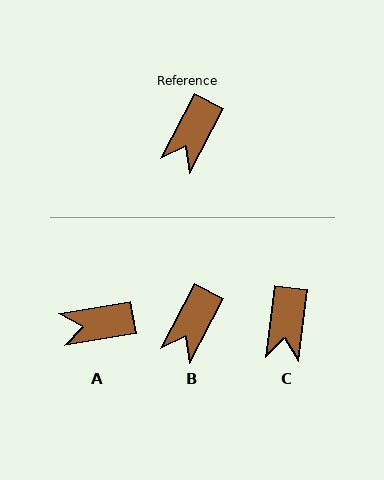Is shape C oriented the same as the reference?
No, it is off by about 20 degrees.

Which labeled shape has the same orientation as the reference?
B.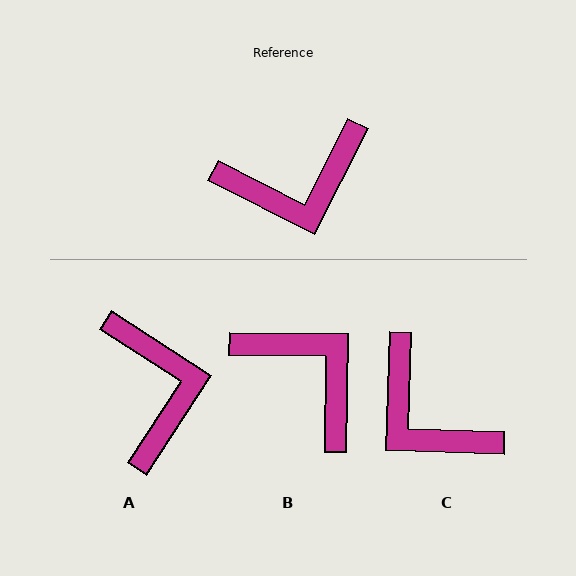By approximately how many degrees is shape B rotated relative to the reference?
Approximately 116 degrees counter-clockwise.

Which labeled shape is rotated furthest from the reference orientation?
B, about 116 degrees away.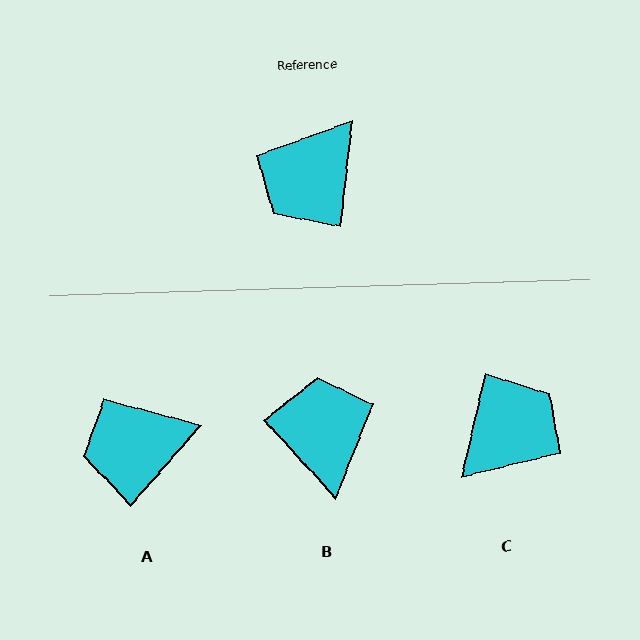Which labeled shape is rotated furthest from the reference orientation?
C, about 173 degrees away.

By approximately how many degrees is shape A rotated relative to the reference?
Approximately 35 degrees clockwise.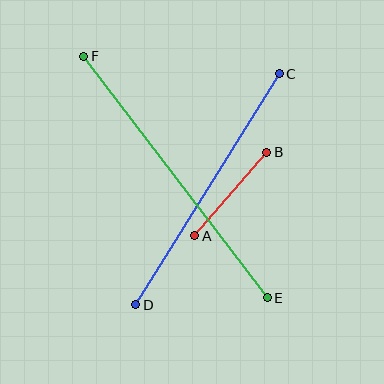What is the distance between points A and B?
The distance is approximately 110 pixels.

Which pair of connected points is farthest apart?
Points E and F are farthest apart.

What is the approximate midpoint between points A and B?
The midpoint is at approximately (231, 194) pixels.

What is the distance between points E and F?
The distance is approximately 303 pixels.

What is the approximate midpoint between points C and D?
The midpoint is at approximately (208, 189) pixels.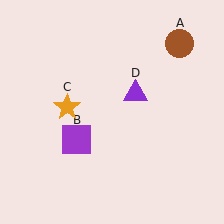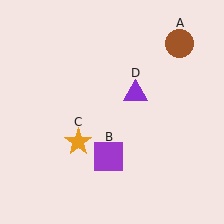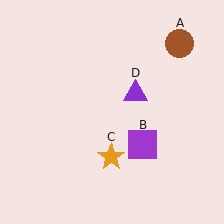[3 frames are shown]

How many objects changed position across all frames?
2 objects changed position: purple square (object B), orange star (object C).